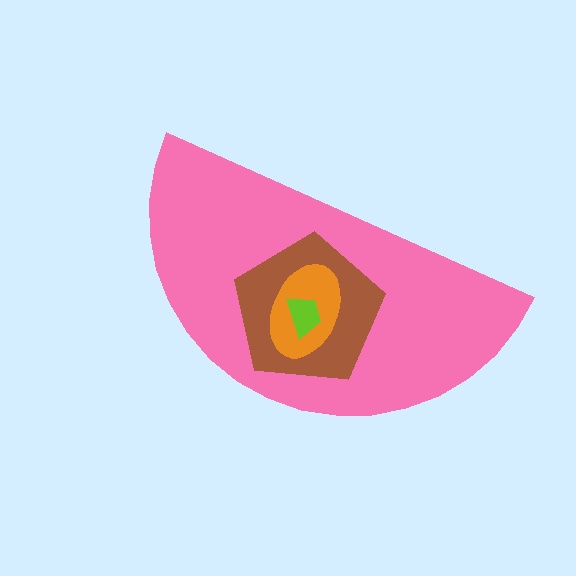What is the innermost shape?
The lime trapezoid.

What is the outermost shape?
The pink semicircle.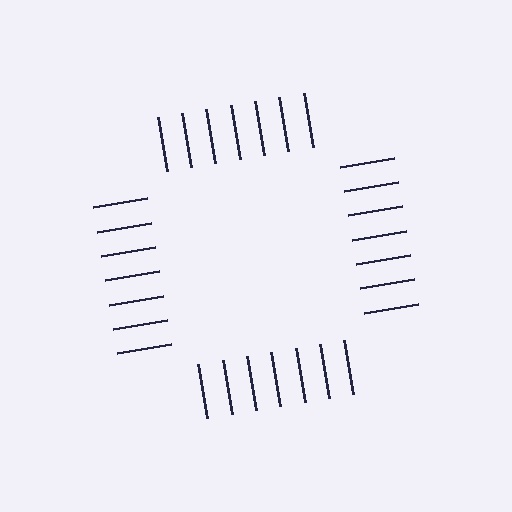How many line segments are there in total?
28 — 7 along each of the 4 edges.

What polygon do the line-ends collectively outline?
An illusory square — the line segments terminate on its edges but no continuous stroke is drawn.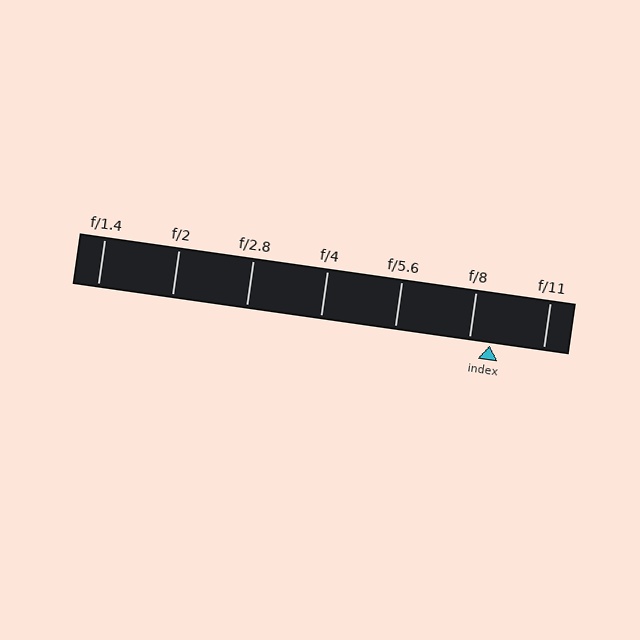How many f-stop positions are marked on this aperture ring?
There are 7 f-stop positions marked.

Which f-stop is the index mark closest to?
The index mark is closest to f/8.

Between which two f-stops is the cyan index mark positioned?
The index mark is between f/8 and f/11.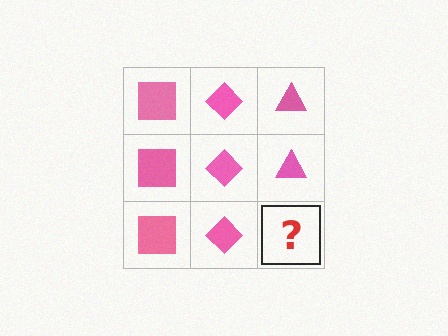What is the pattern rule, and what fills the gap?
The rule is that each column has a consistent shape. The gap should be filled with a pink triangle.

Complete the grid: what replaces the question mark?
The question mark should be replaced with a pink triangle.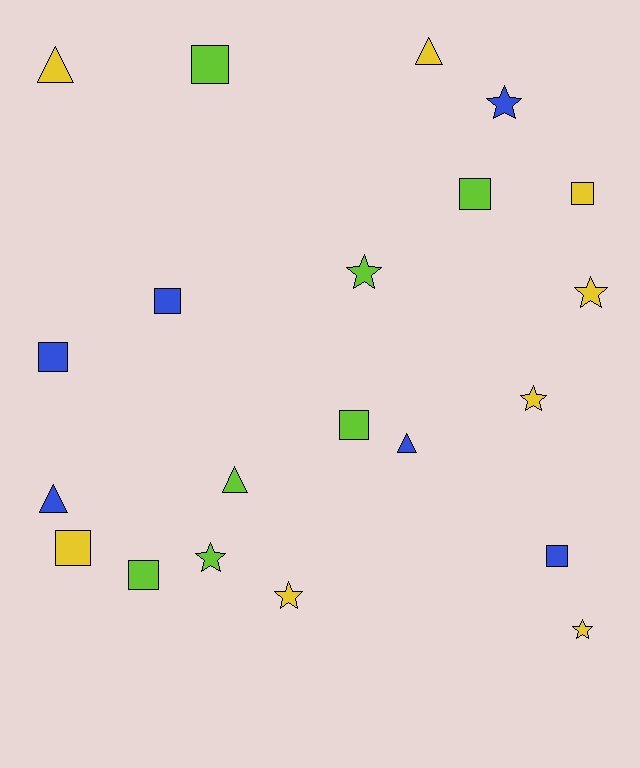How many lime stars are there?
There are 2 lime stars.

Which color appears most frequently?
Yellow, with 8 objects.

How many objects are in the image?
There are 21 objects.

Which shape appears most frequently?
Square, with 9 objects.